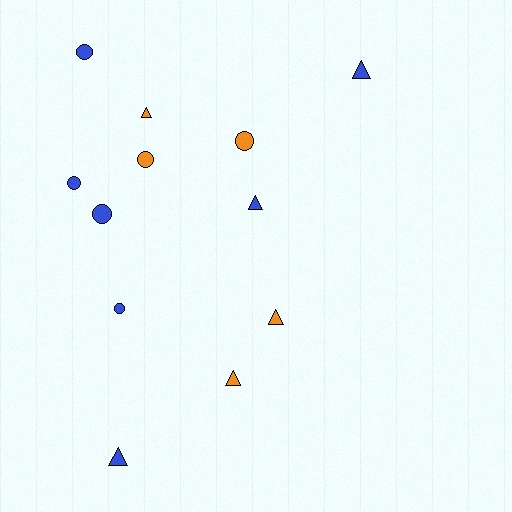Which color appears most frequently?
Blue, with 7 objects.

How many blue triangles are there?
There are 3 blue triangles.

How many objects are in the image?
There are 12 objects.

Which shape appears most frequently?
Triangle, with 6 objects.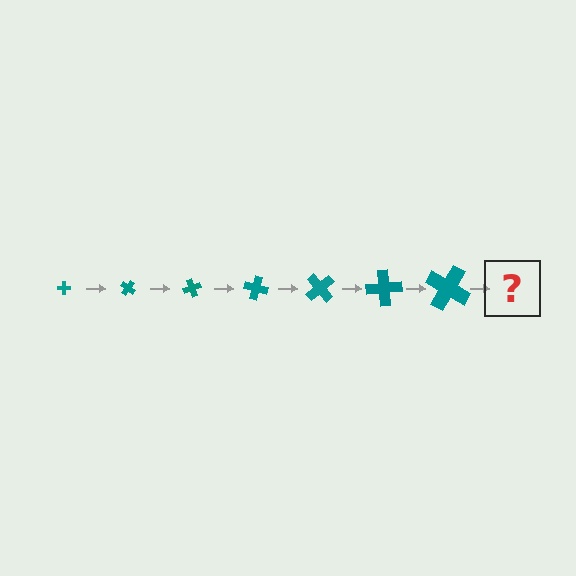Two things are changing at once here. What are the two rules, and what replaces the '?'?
The two rules are that the cross grows larger each step and it rotates 35 degrees each step. The '?' should be a cross, larger than the previous one and rotated 245 degrees from the start.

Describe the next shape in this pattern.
It should be a cross, larger than the previous one and rotated 245 degrees from the start.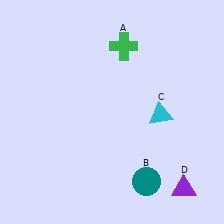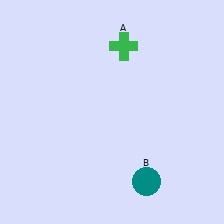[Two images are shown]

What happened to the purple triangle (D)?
The purple triangle (D) was removed in Image 2. It was in the bottom-right area of Image 1.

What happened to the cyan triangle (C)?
The cyan triangle (C) was removed in Image 2. It was in the bottom-right area of Image 1.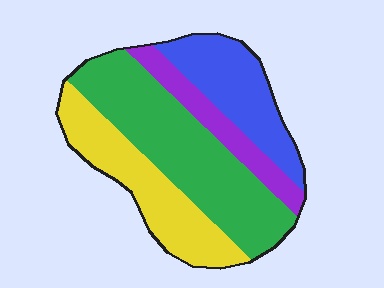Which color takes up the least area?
Purple, at roughly 15%.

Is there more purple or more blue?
Blue.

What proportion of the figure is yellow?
Yellow takes up between a quarter and a half of the figure.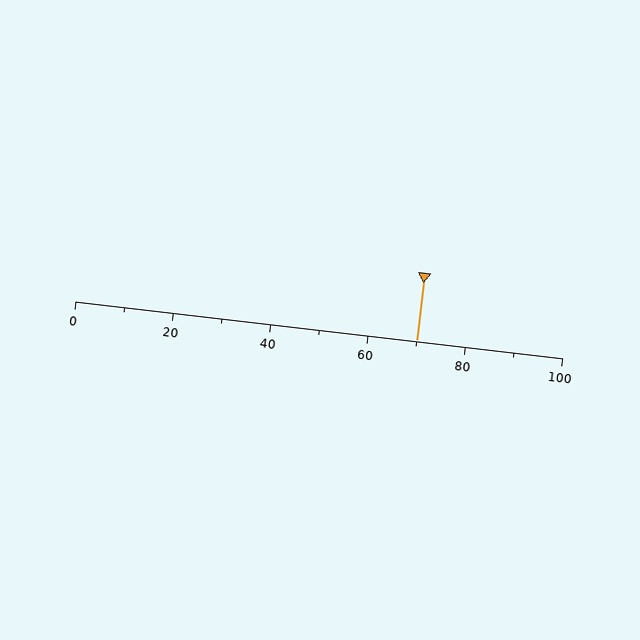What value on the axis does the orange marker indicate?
The marker indicates approximately 70.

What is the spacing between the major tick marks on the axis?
The major ticks are spaced 20 apart.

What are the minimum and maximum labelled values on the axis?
The axis runs from 0 to 100.